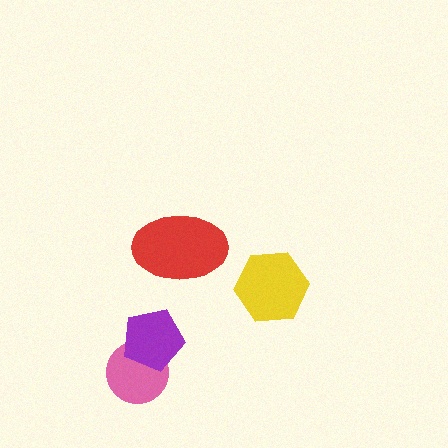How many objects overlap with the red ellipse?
0 objects overlap with the red ellipse.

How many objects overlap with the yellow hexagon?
0 objects overlap with the yellow hexagon.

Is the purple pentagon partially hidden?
No, no other shape covers it.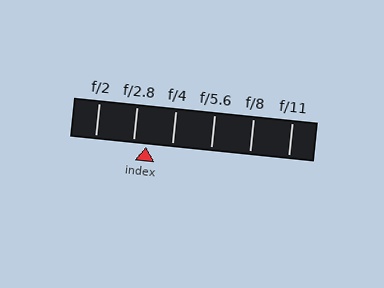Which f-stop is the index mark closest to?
The index mark is closest to f/2.8.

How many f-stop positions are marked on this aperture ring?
There are 6 f-stop positions marked.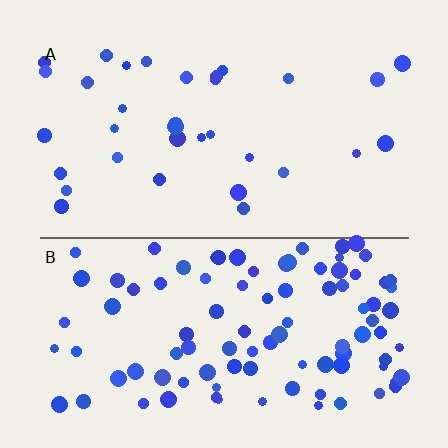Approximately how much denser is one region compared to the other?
Approximately 3.0× — region B over region A.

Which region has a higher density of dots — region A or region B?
B (the bottom).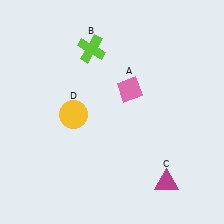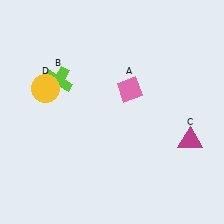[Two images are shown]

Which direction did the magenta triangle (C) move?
The magenta triangle (C) moved up.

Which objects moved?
The objects that moved are: the lime cross (B), the magenta triangle (C), the yellow circle (D).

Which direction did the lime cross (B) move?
The lime cross (B) moved left.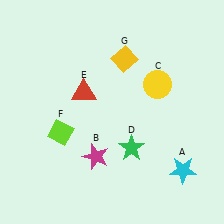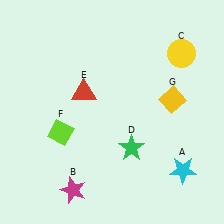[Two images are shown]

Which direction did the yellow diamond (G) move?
The yellow diamond (G) moved right.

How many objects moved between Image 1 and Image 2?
3 objects moved between the two images.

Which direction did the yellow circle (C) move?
The yellow circle (C) moved up.